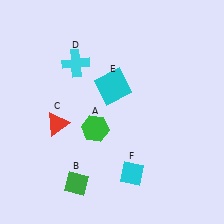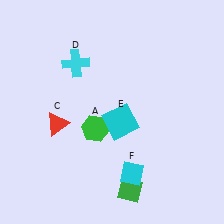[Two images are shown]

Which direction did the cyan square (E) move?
The cyan square (E) moved down.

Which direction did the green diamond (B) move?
The green diamond (B) moved right.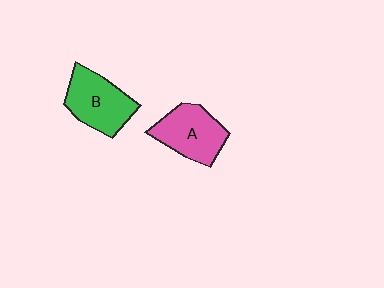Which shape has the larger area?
Shape B (green).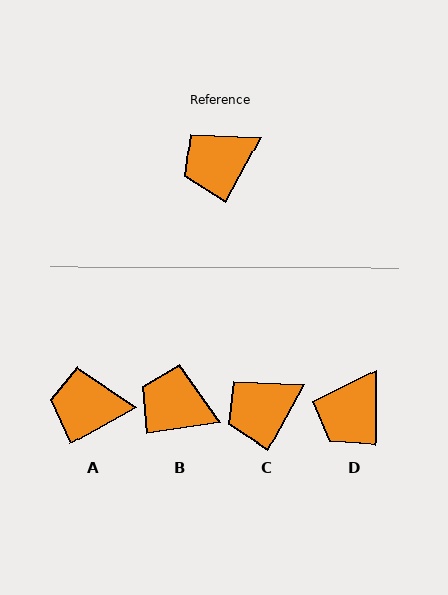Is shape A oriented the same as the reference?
No, it is off by about 32 degrees.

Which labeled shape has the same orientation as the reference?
C.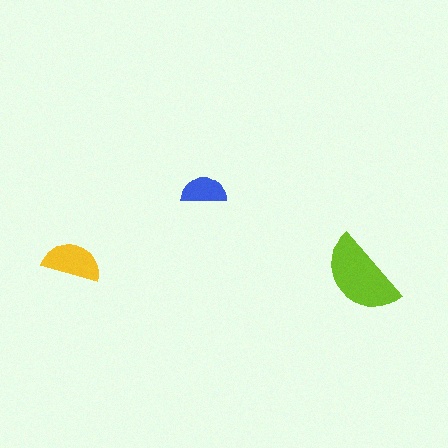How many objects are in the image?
There are 3 objects in the image.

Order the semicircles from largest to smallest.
the lime one, the yellow one, the blue one.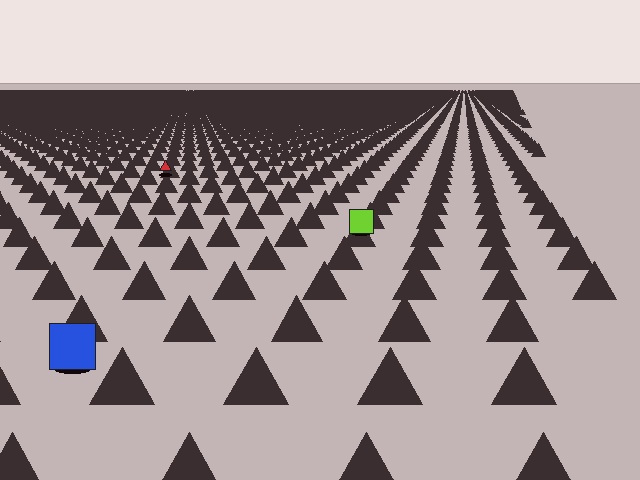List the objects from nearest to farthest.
From nearest to farthest: the blue square, the lime square, the red triangle.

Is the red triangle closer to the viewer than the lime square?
No. The lime square is closer — you can tell from the texture gradient: the ground texture is coarser near it.